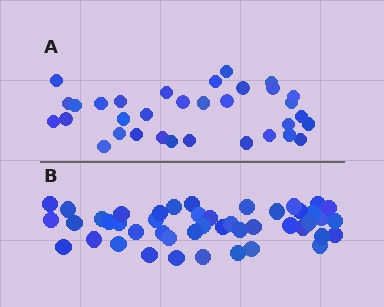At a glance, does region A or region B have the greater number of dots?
Region B (the bottom region) has more dots.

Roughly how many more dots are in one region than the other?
Region B has approximately 15 more dots than region A.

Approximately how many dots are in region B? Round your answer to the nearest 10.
About 50 dots. (The exact count is 46, which rounds to 50.)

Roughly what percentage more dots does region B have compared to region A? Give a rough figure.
About 40% more.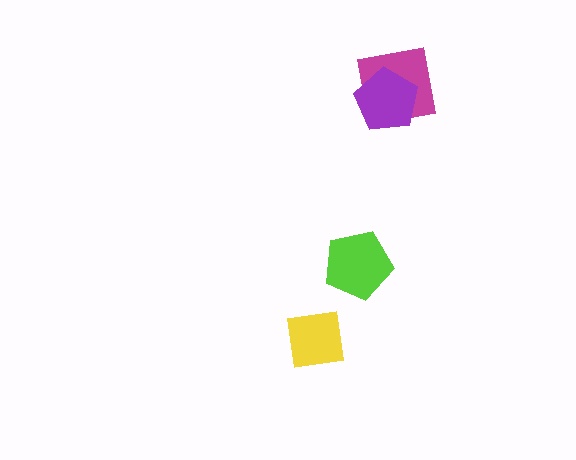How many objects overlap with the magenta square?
1 object overlaps with the magenta square.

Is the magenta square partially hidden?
Yes, it is partially covered by another shape.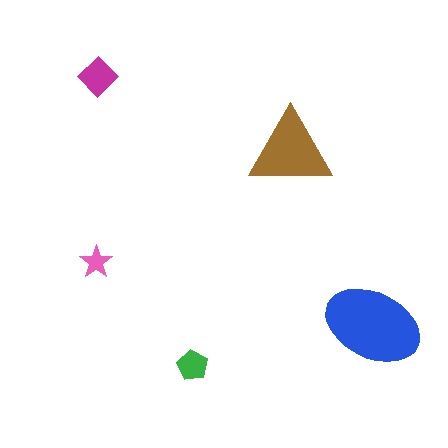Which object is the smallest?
The pink star.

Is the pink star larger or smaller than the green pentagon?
Smaller.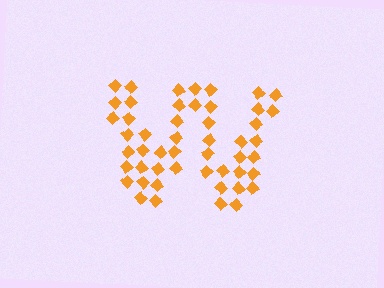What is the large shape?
The large shape is the letter W.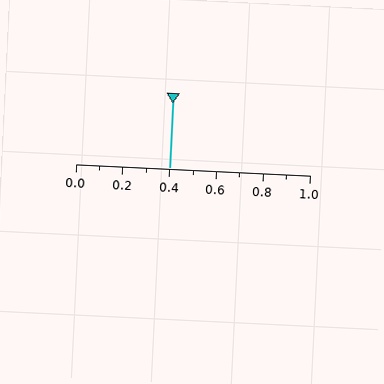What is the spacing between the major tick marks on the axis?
The major ticks are spaced 0.2 apart.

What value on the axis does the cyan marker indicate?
The marker indicates approximately 0.4.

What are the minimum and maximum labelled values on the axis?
The axis runs from 0.0 to 1.0.